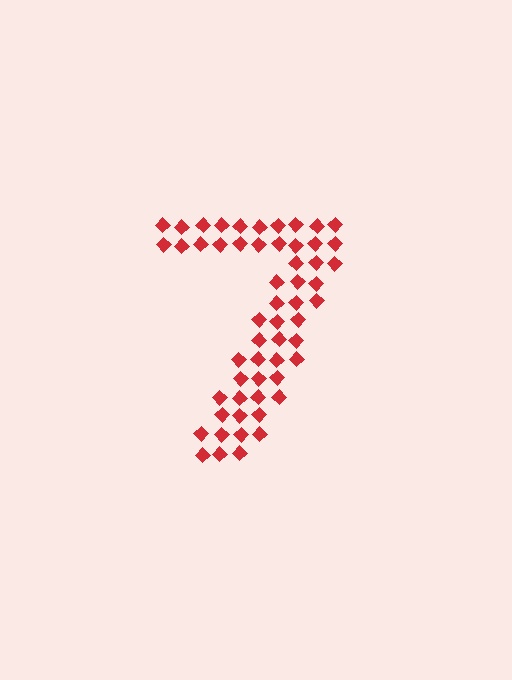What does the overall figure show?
The overall figure shows the digit 7.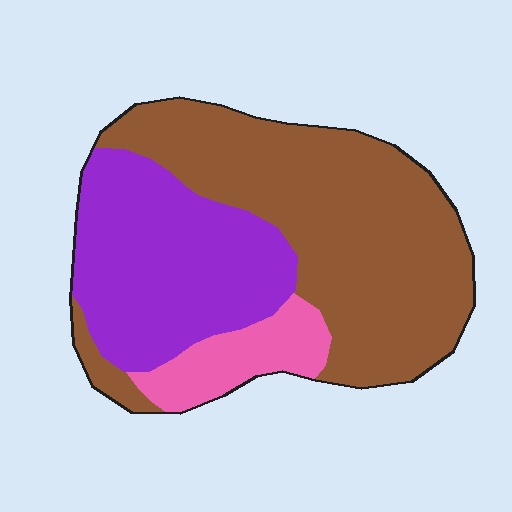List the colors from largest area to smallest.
From largest to smallest: brown, purple, pink.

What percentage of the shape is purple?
Purple takes up between a quarter and a half of the shape.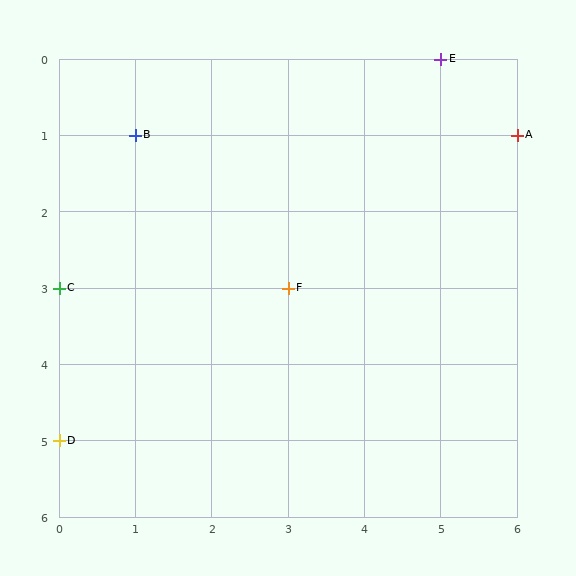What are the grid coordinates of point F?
Point F is at grid coordinates (3, 3).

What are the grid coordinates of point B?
Point B is at grid coordinates (1, 1).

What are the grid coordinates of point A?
Point A is at grid coordinates (6, 1).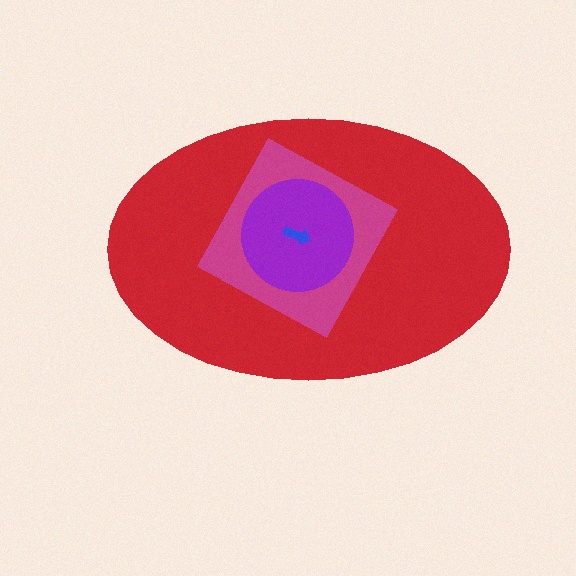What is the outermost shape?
The red ellipse.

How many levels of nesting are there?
4.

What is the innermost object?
The blue arrow.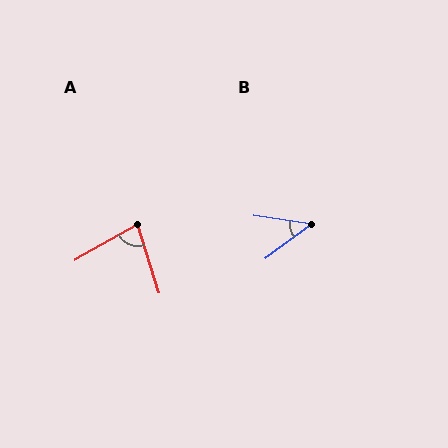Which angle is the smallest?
B, at approximately 45 degrees.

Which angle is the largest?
A, at approximately 79 degrees.